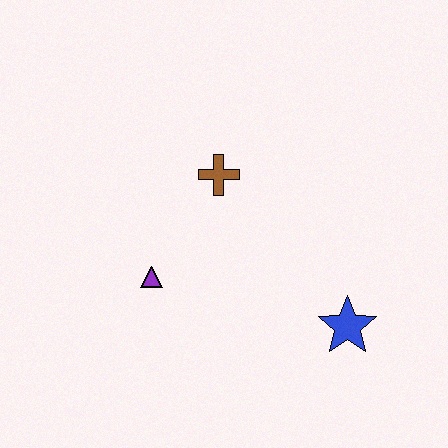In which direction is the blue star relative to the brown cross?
The blue star is below the brown cross.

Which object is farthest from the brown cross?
The blue star is farthest from the brown cross.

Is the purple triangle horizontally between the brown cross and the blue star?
No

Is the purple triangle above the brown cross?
No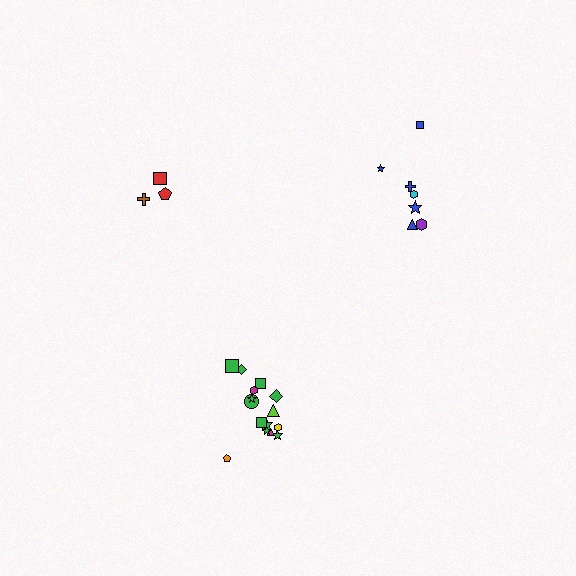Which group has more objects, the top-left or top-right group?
The top-right group.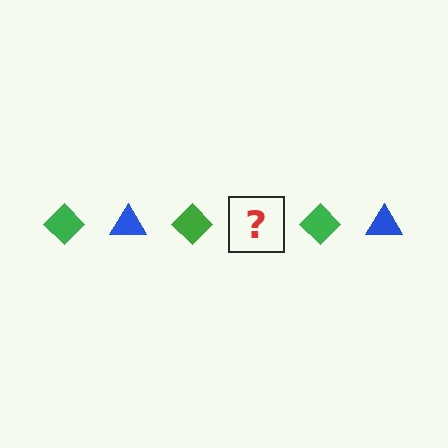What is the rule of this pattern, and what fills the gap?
The rule is that the pattern alternates between green diamond and blue triangle. The gap should be filled with a blue triangle.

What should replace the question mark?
The question mark should be replaced with a blue triangle.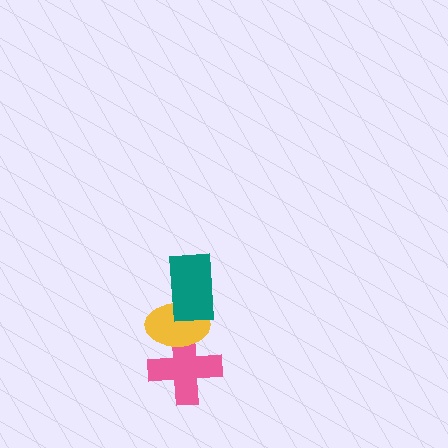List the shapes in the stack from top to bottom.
From top to bottom: the teal rectangle, the yellow ellipse, the pink cross.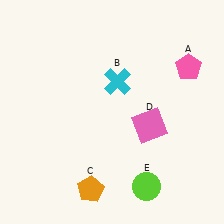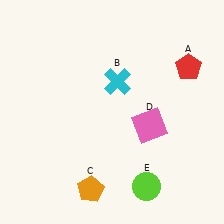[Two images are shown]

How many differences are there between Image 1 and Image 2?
There is 1 difference between the two images.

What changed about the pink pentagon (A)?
In Image 1, A is pink. In Image 2, it changed to red.